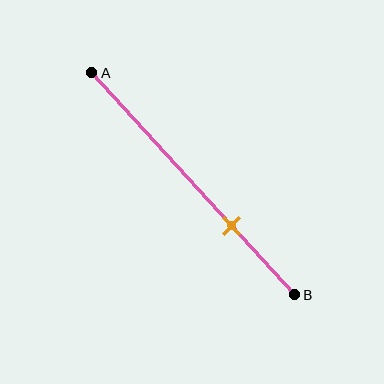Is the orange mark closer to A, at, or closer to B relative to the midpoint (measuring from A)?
The orange mark is closer to point B than the midpoint of segment AB.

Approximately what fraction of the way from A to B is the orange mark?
The orange mark is approximately 70% of the way from A to B.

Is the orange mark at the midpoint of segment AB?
No, the mark is at about 70% from A, not at the 50% midpoint.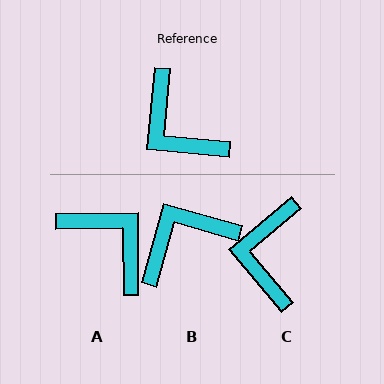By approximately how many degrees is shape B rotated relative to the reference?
Approximately 100 degrees clockwise.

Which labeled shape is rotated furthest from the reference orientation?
A, about 174 degrees away.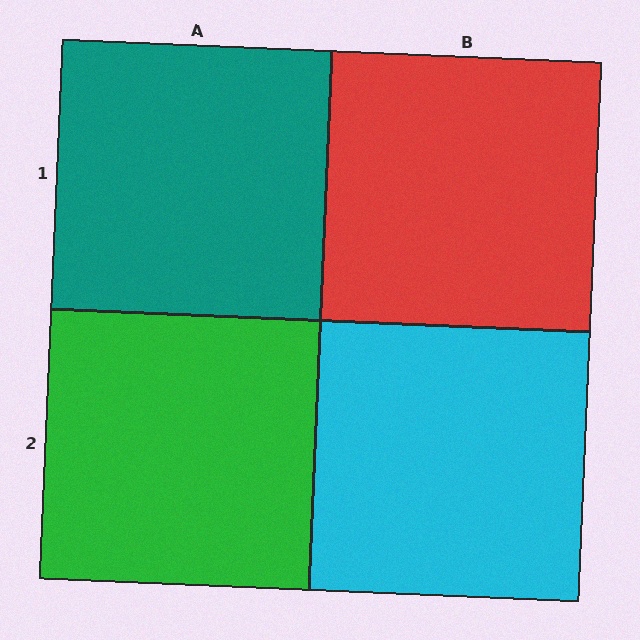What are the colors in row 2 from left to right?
Green, cyan.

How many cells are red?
1 cell is red.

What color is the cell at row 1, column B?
Red.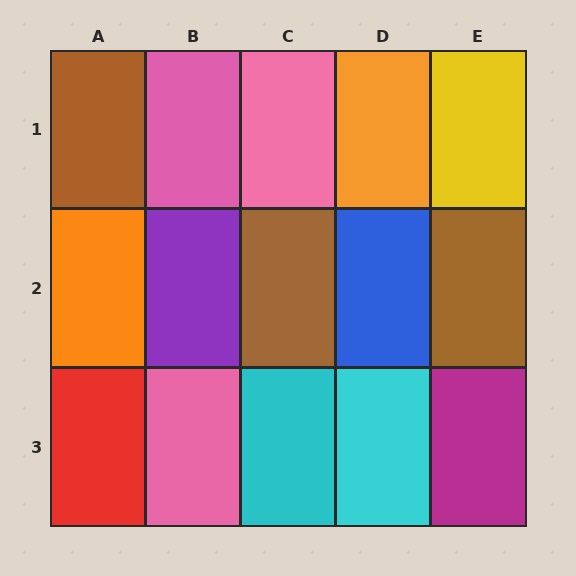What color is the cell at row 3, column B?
Pink.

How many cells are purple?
1 cell is purple.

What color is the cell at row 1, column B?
Pink.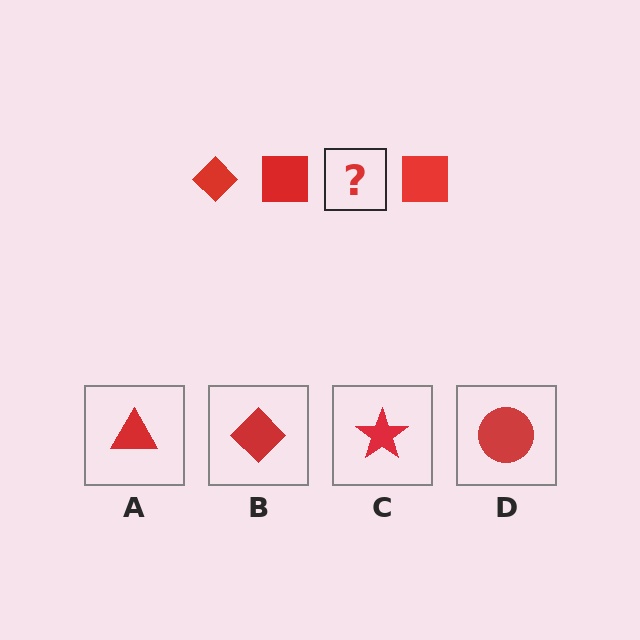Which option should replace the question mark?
Option B.